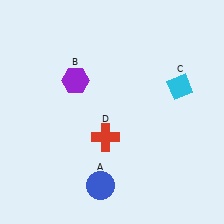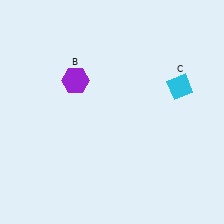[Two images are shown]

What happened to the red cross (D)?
The red cross (D) was removed in Image 2. It was in the bottom-left area of Image 1.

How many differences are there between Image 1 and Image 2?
There are 2 differences between the two images.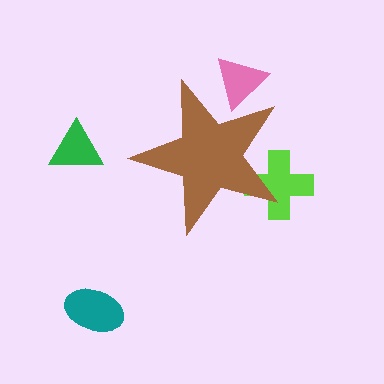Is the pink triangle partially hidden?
Yes, the pink triangle is partially hidden behind the brown star.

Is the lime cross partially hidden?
Yes, the lime cross is partially hidden behind the brown star.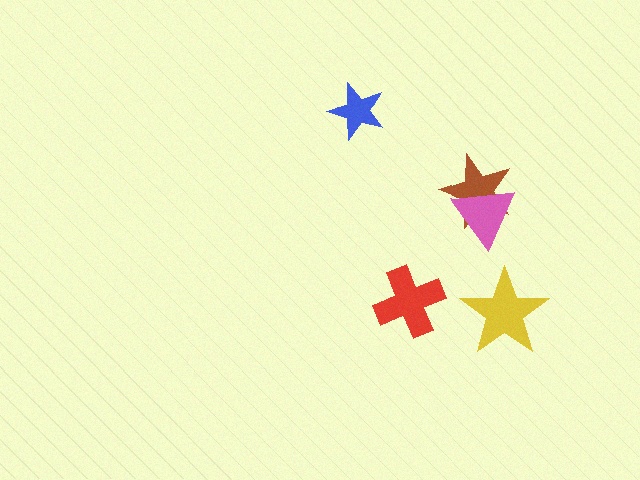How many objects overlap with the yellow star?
0 objects overlap with the yellow star.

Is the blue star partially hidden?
No, no other shape covers it.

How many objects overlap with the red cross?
0 objects overlap with the red cross.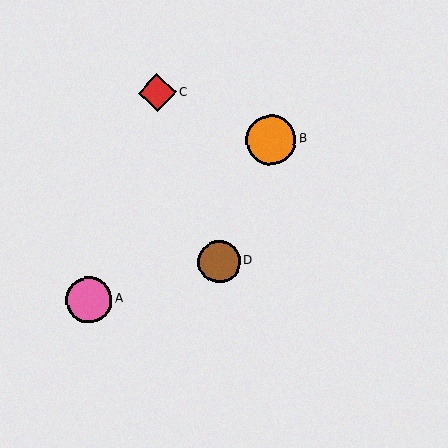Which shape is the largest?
The orange circle (labeled B) is the largest.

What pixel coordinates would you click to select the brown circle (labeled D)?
Click at (219, 261) to select the brown circle D.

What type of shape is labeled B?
Shape B is an orange circle.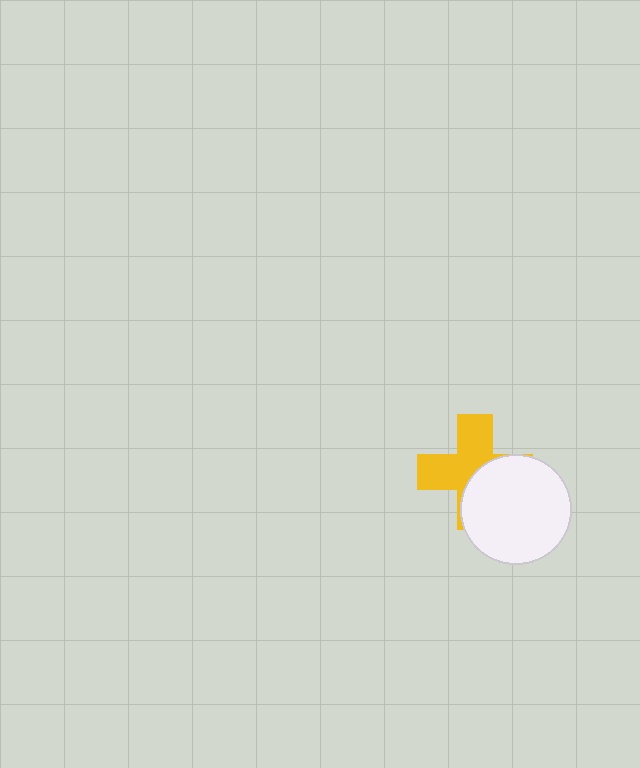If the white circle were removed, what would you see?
You would see the complete yellow cross.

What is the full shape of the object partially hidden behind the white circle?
The partially hidden object is a yellow cross.